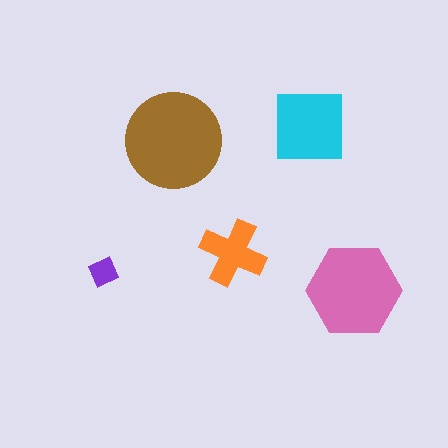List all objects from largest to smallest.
The brown circle, the pink hexagon, the cyan square, the orange cross, the purple diamond.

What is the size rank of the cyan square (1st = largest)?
3rd.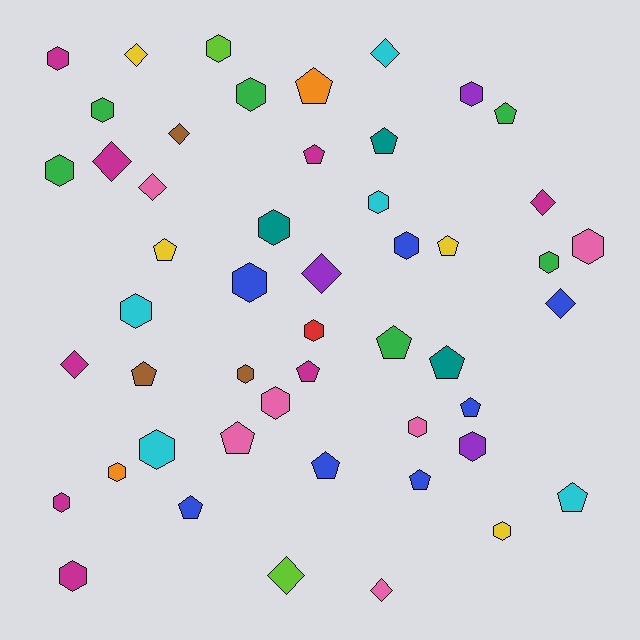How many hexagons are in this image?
There are 23 hexagons.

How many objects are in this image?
There are 50 objects.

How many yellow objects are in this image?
There are 4 yellow objects.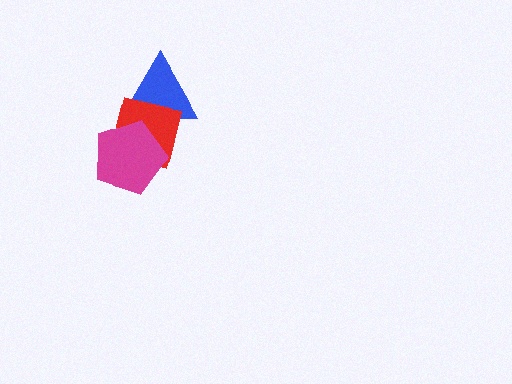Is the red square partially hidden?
Yes, it is partially covered by another shape.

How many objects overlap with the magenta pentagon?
2 objects overlap with the magenta pentagon.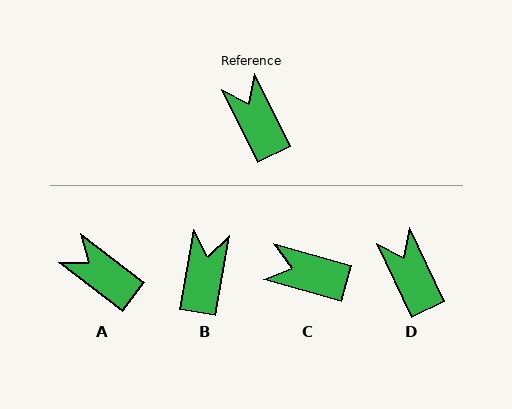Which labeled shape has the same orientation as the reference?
D.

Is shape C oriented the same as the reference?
No, it is off by about 49 degrees.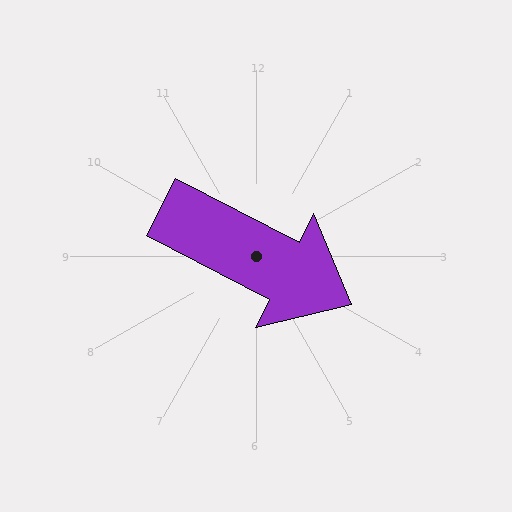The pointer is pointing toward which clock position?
Roughly 4 o'clock.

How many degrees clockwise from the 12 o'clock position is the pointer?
Approximately 117 degrees.